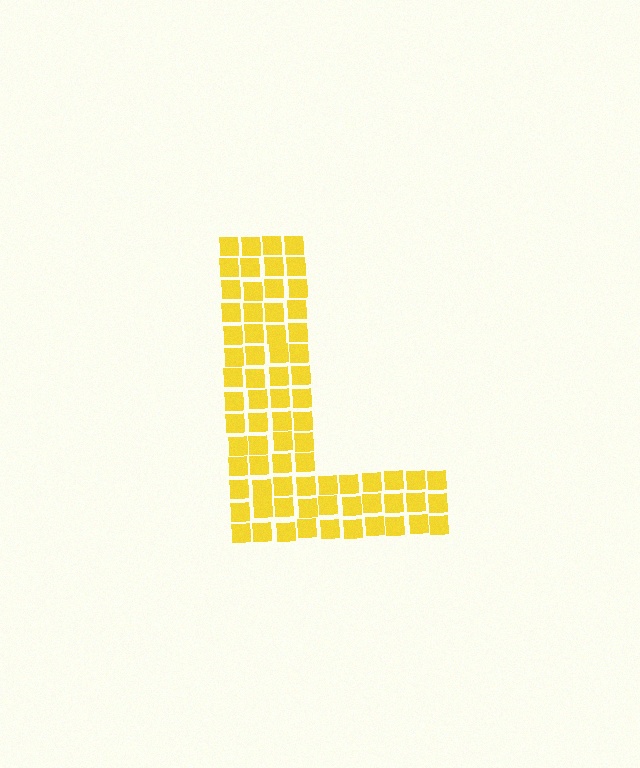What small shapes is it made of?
It is made of small squares.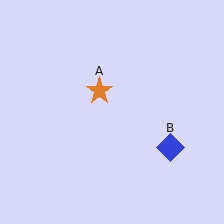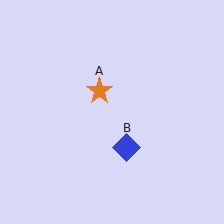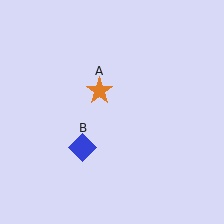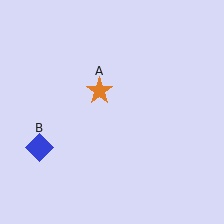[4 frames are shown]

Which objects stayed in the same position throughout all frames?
Orange star (object A) remained stationary.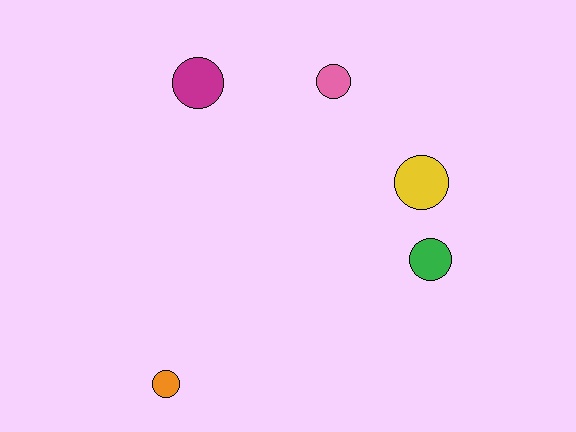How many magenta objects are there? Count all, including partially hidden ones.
There is 1 magenta object.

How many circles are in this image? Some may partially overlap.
There are 5 circles.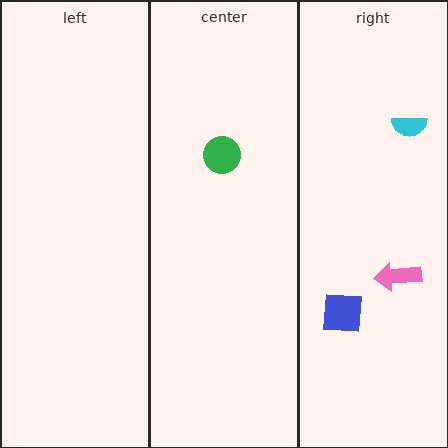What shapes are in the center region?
The green circle.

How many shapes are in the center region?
1.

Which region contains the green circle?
The center region.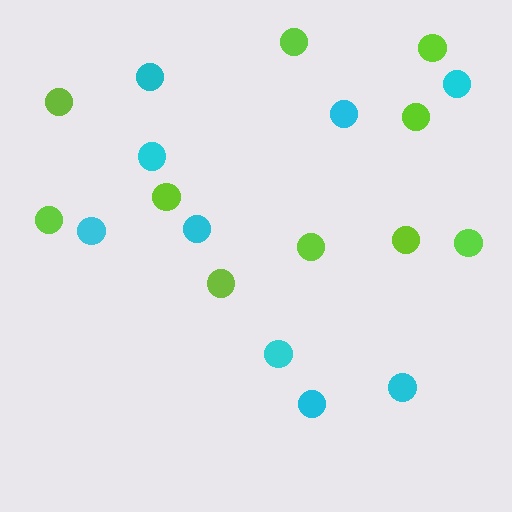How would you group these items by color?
There are 2 groups: one group of cyan circles (9) and one group of lime circles (10).